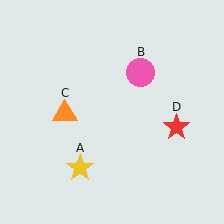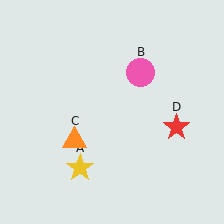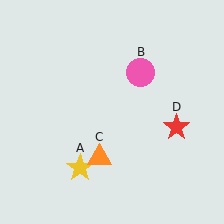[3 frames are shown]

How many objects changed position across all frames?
1 object changed position: orange triangle (object C).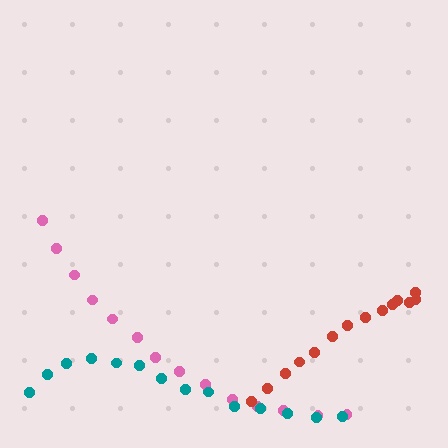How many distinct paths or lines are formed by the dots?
There are 3 distinct paths.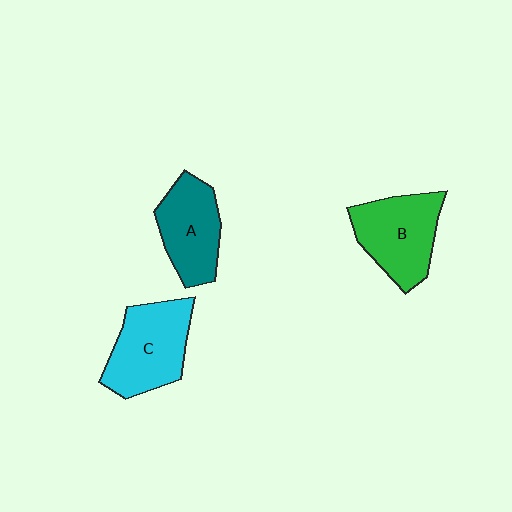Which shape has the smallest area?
Shape A (teal).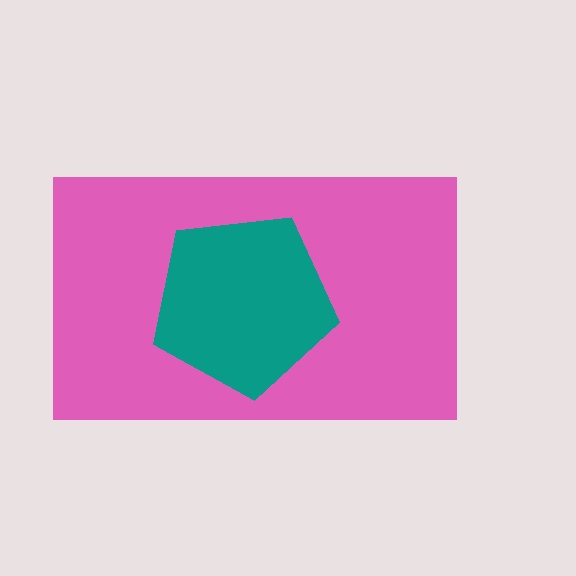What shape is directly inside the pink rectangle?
The teal pentagon.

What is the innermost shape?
The teal pentagon.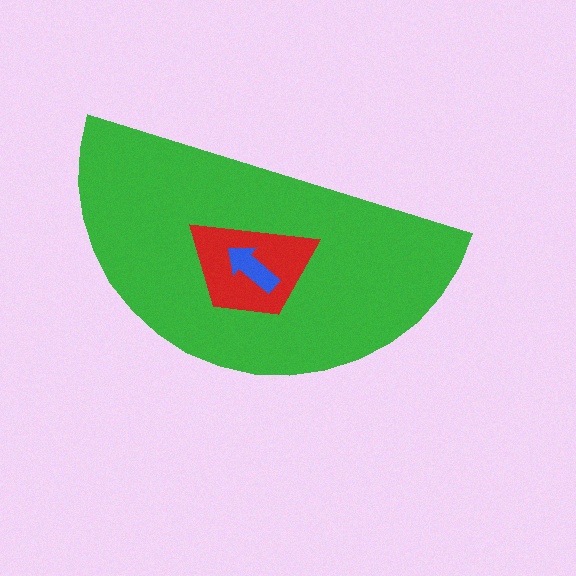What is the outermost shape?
The green semicircle.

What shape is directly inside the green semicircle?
The red trapezoid.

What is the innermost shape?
The blue arrow.